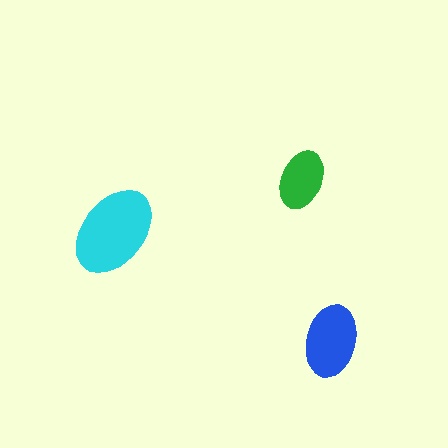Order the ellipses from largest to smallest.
the cyan one, the blue one, the green one.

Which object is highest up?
The green ellipse is topmost.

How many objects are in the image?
There are 3 objects in the image.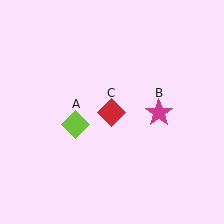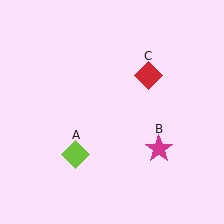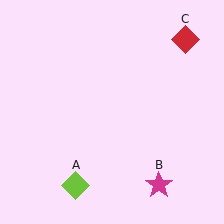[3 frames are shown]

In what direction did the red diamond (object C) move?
The red diamond (object C) moved up and to the right.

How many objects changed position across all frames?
3 objects changed position: lime diamond (object A), magenta star (object B), red diamond (object C).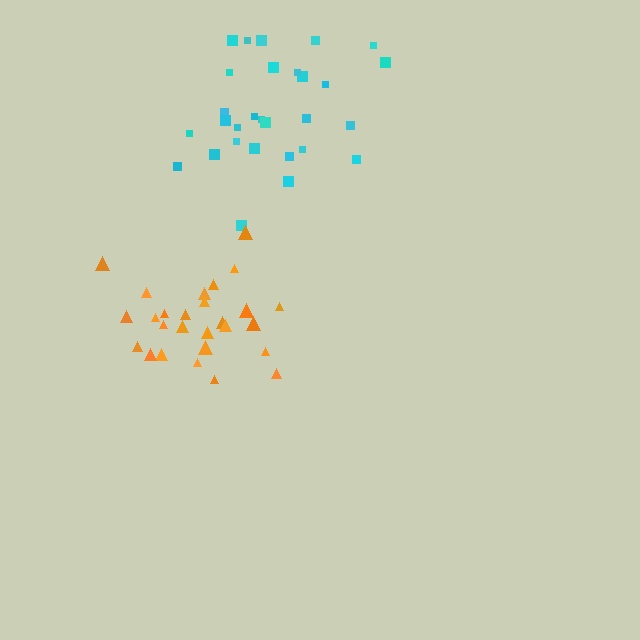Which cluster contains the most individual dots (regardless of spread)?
Cyan (29).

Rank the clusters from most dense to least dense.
orange, cyan.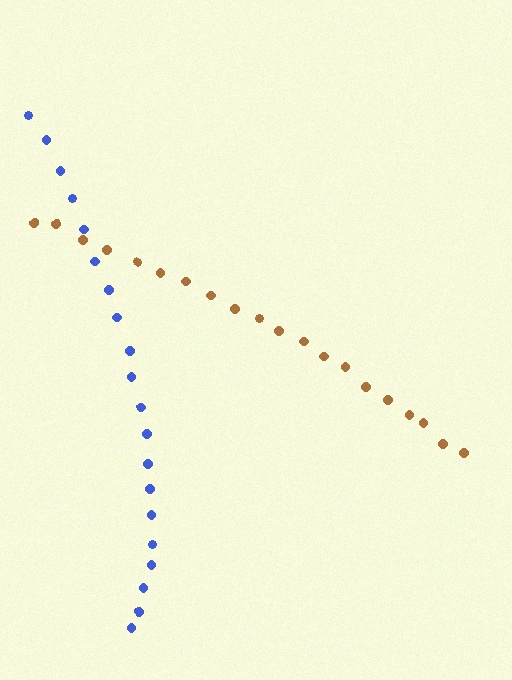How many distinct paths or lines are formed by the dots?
There are 2 distinct paths.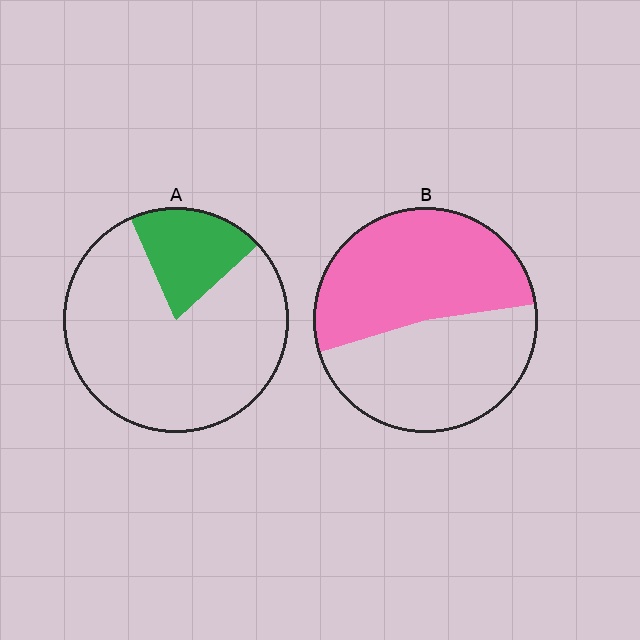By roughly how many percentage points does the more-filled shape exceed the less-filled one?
By roughly 30 percentage points (B over A).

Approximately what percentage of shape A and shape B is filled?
A is approximately 20% and B is approximately 50%.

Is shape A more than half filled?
No.